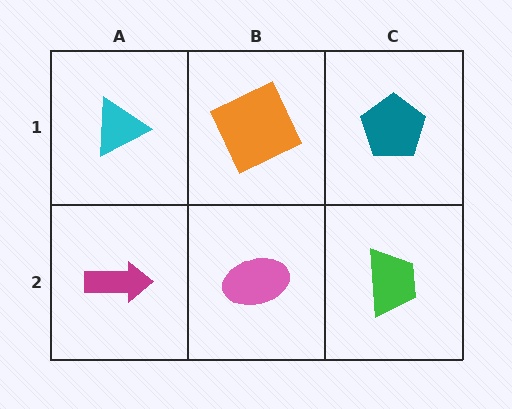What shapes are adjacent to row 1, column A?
A magenta arrow (row 2, column A), an orange square (row 1, column B).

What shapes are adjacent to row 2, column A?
A cyan triangle (row 1, column A), a pink ellipse (row 2, column B).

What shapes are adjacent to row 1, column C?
A green trapezoid (row 2, column C), an orange square (row 1, column B).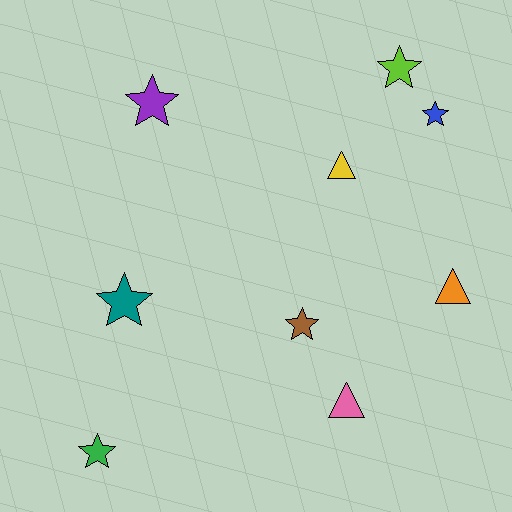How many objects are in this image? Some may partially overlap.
There are 9 objects.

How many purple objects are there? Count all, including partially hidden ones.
There is 1 purple object.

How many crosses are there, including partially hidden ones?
There are no crosses.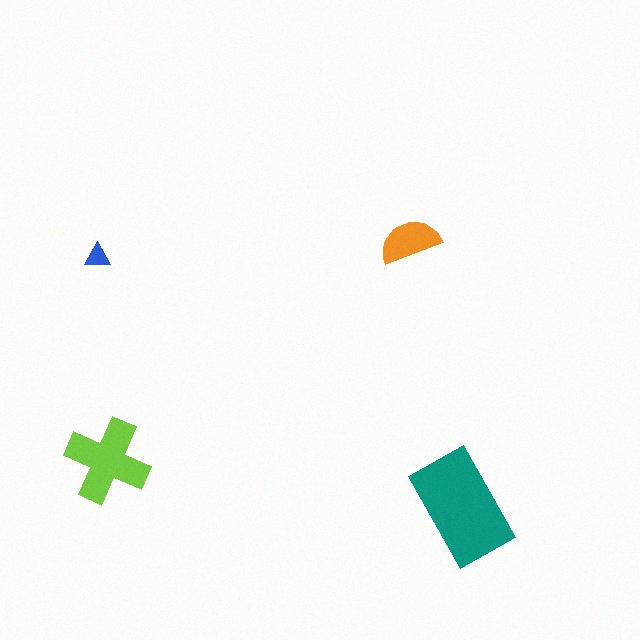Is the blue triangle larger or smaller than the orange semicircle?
Smaller.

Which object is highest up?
The orange semicircle is topmost.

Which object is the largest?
The teal rectangle.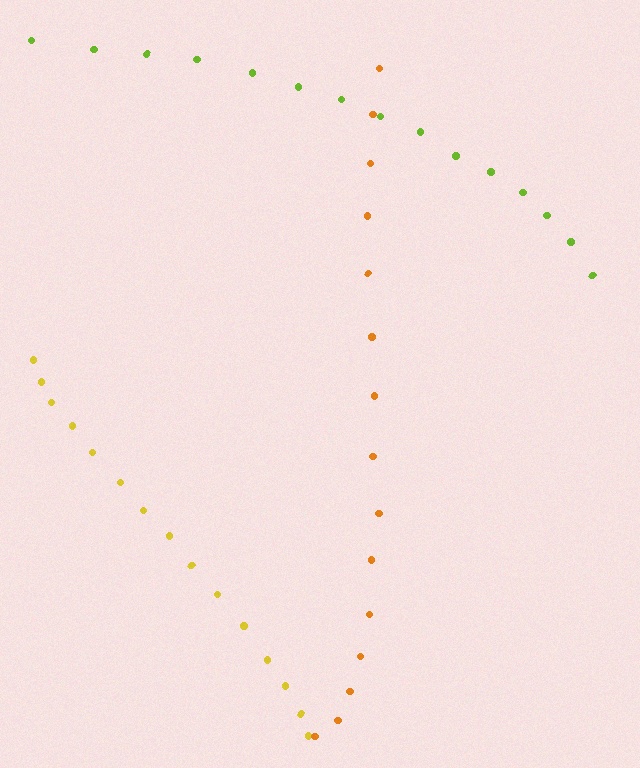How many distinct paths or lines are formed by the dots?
There are 3 distinct paths.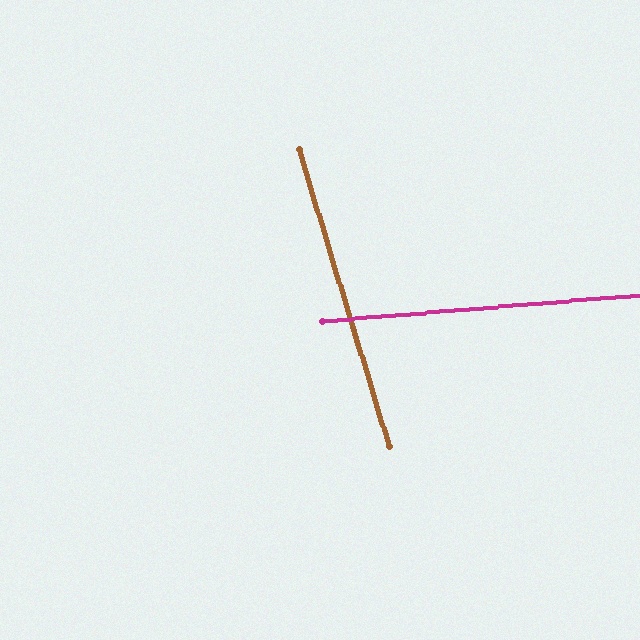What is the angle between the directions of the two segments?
Approximately 78 degrees.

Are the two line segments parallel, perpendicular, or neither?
Neither parallel nor perpendicular — they differ by about 78°.